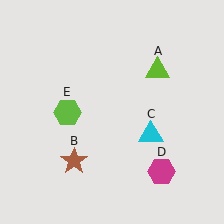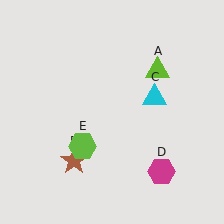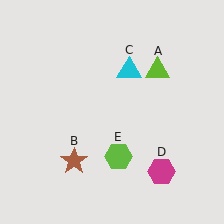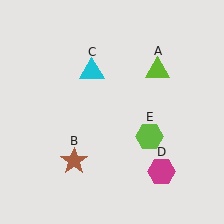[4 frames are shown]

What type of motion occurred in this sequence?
The cyan triangle (object C), lime hexagon (object E) rotated counterclockwise around the center of the scene.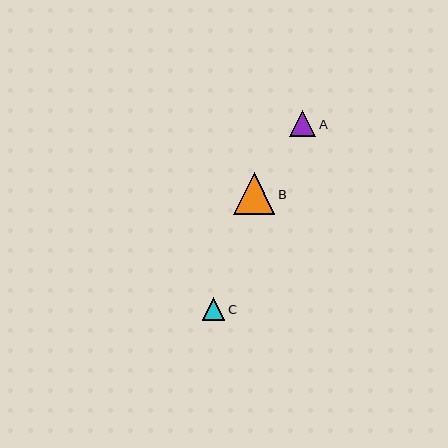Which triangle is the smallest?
Triangle C is the smallest with a size of approximately 23 pixels.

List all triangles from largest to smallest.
From largest to smallest: B, A, C.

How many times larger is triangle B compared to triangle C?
Triangle B is approximately 1.8 times the size of triangle C.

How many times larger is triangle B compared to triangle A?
Triangle B is approximately 1.6 times the size of triangle A.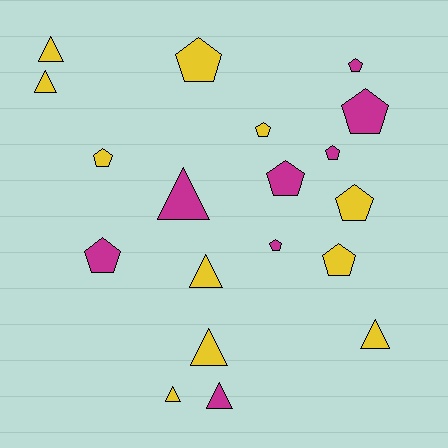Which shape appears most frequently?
Pentagon, with 11 objects.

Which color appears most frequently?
Yellow, with 11 objects.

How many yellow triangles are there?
There are 6 yellow triangles.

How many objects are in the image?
There are 19 objects.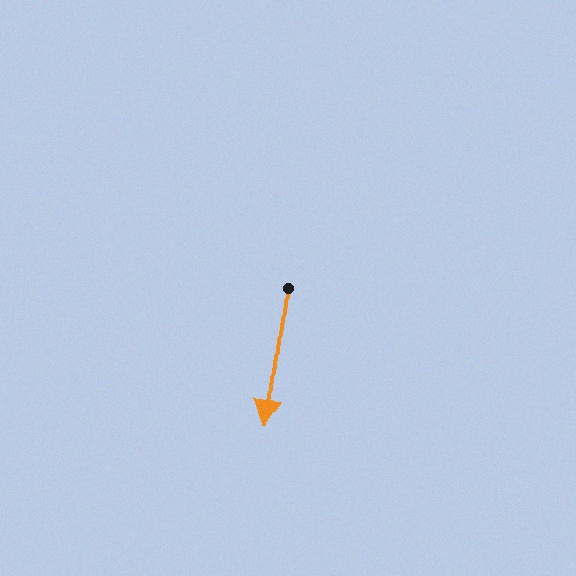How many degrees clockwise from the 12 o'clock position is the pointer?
Approximately 187 degrees.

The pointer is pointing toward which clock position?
Roughly 6 o'clock.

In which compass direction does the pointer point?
South.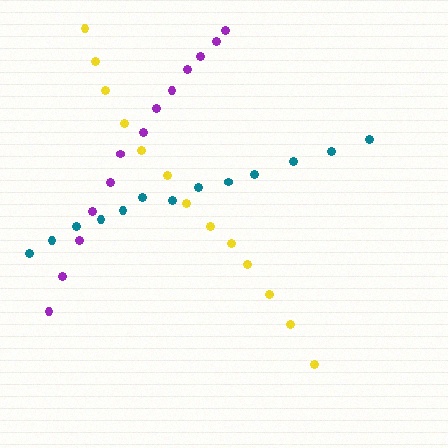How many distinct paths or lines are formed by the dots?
There are 3 distinct paths.